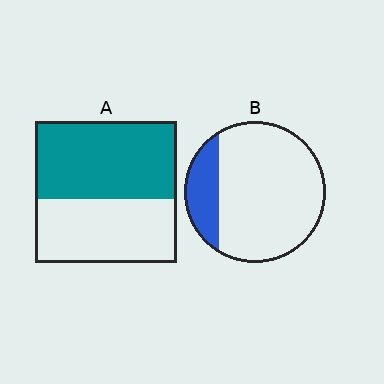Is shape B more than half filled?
No.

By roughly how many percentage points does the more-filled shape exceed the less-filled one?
By roughly 35 percentage points (A over B).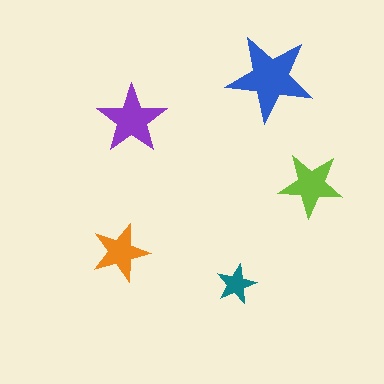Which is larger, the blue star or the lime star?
The blue one.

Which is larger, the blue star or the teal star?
The blue one.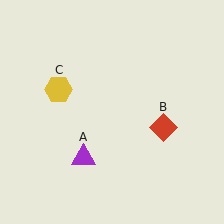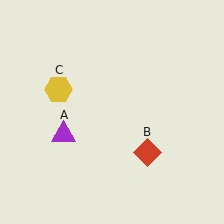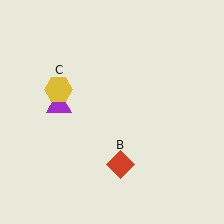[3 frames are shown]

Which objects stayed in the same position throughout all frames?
Yellow hexagon (object C) remained stationary.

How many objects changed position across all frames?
2 objects changed position: purple triangle (object A), red diamond (object B).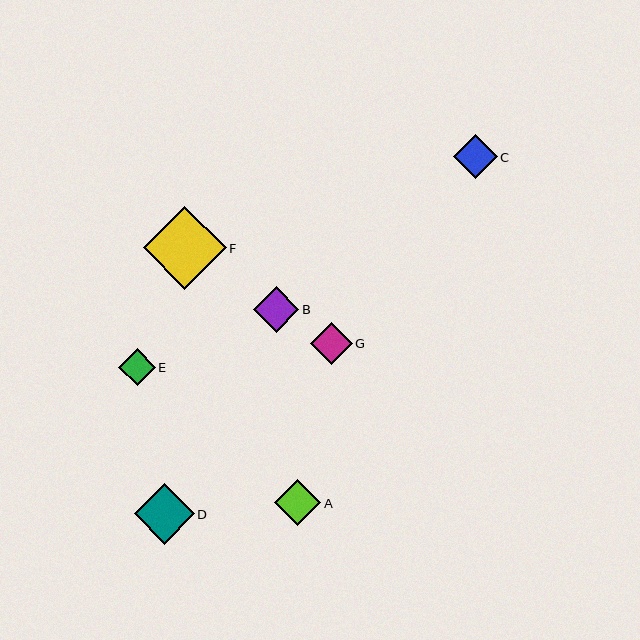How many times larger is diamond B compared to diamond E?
Diamond B is approximately 1.2 times the size of diamond E.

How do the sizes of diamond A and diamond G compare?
Diamond A and diamond G are approximately the same size.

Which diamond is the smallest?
Diamond E is the smallest with a size of approximately 37 pixels.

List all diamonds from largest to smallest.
From largest to smallest: F, D, A, B, C, G, E.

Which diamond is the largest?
Diamond F is the largest with a size of approximately 82 pixels.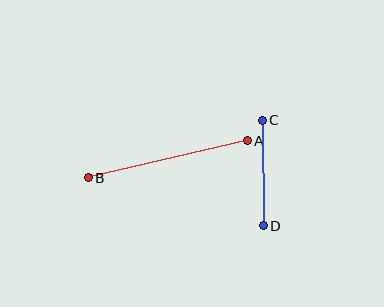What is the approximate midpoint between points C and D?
The midpoint is at approximately (263, 173) pixels.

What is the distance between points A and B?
The distance is approximately 163 pixels.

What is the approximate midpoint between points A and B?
The midpoint is at approximately (168, 159) pixels.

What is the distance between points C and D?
The distance is approximately 105 pixels.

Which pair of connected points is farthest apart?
Points A and B are farthest apart.